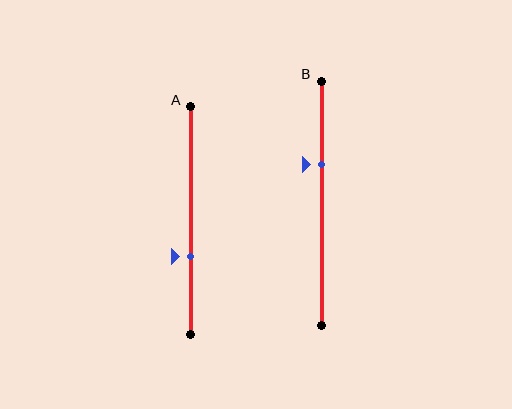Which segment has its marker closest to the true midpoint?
Segment A has its marker closest to the true midpoint.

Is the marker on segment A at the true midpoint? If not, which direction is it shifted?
No, the marker on segment A is shifted downward by about 15% of the segment length.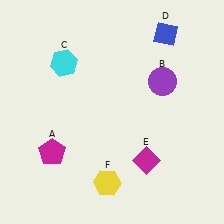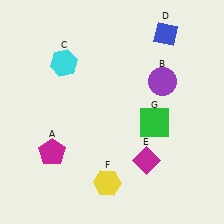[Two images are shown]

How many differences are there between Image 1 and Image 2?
There is 1 difference between the two images.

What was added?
A green square (G) was added in Image 2.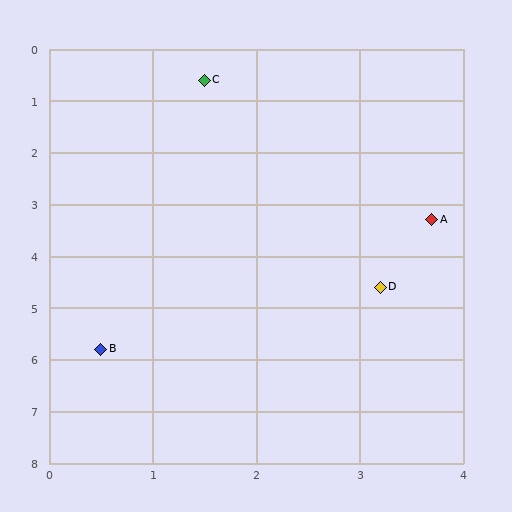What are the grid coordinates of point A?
Point A is at approximately (3.7, 3.3).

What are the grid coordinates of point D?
Point D is at approximately (3.2, 4.6).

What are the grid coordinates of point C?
Point C is at approximately (1.5, 0.6).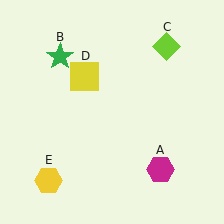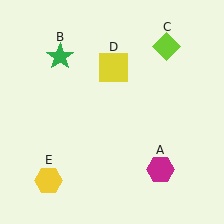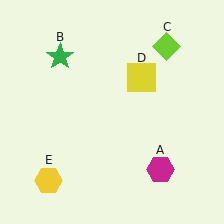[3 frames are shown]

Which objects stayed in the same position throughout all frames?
Magenta hexagon (object A) and green star (object B) and lime diamond (object C) and yellow hexagon (object E) remained stationary.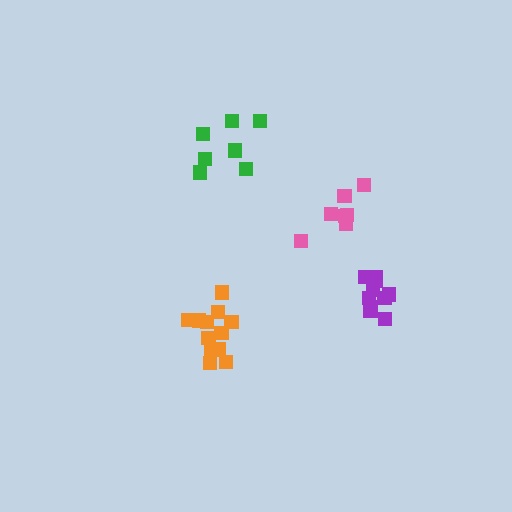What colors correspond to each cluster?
The clusters are colored: orange, pink, green, purple.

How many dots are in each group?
Group 1: 12 dots, Group 2: 7 dots, Group 3: 7 dots, Group 4: 10 dots (36 total).